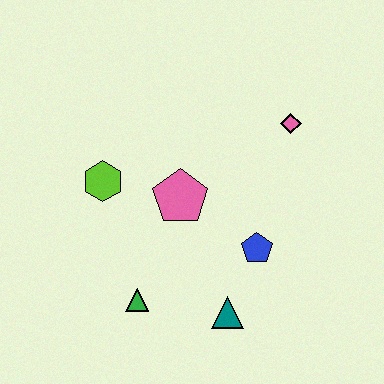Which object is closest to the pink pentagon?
The lime hexagon is closest to the pink pentagon.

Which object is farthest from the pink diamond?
The green triangle is farthest from the pink diamond.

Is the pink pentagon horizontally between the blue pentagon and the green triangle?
Yes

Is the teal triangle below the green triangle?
Yes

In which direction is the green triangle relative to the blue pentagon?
The green triangle is to the left of the blue pentagon.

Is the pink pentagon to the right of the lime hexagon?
Yes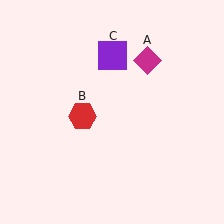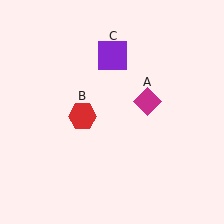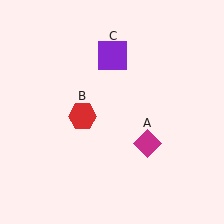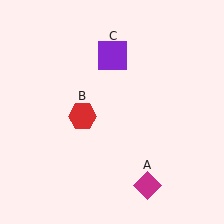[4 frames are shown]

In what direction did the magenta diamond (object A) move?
The magenta diamond (object A) moved down.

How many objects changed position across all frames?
1 object changed position: magenta diamond (object A).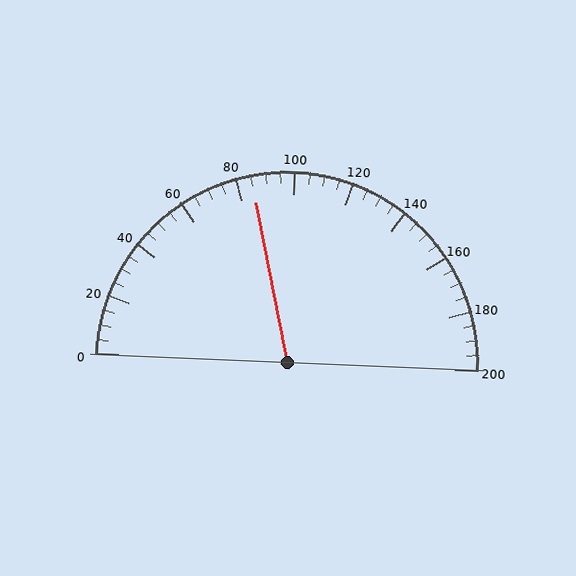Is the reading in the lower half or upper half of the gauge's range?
The reading is in the lower half of the range (0 to 200).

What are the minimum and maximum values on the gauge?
The gauge ranges from 0 to 200.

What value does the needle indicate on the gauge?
The needle indicates approximately 85.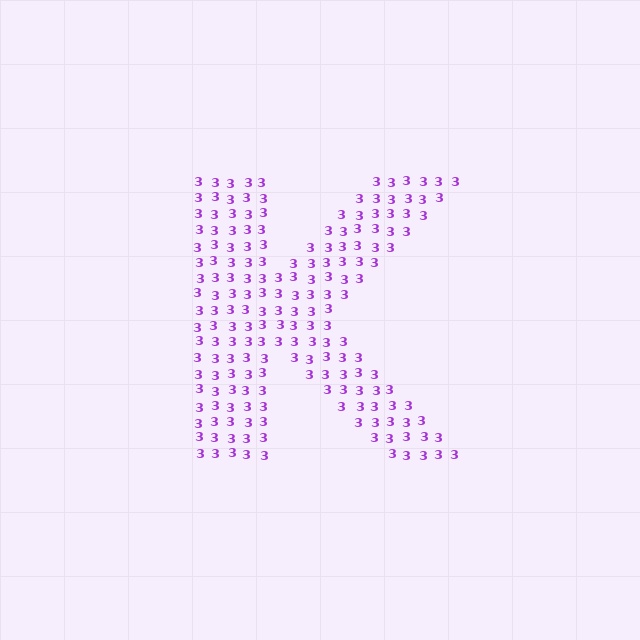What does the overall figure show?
The overall figure shows the letter K.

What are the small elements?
The small elements are digit 3's.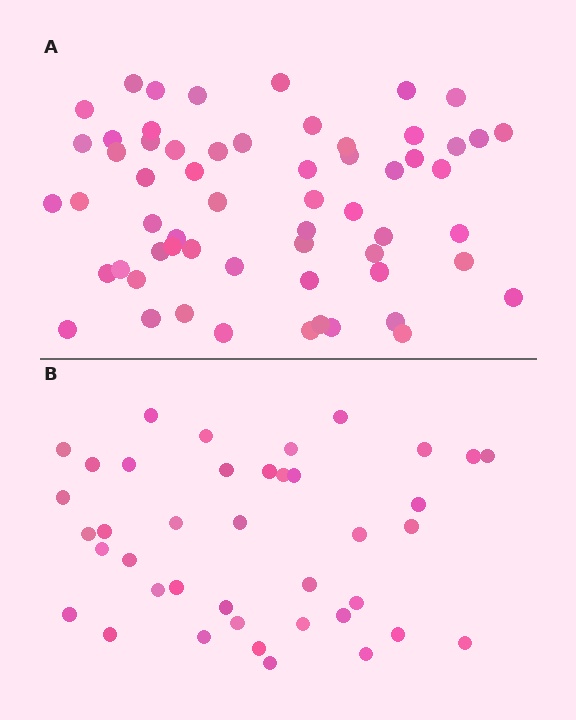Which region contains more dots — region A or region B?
Region A (the top region) has more dots.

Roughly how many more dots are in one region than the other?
Region A has approximately 20 more dots than region B.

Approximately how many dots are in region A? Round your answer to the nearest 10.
About 60 dots.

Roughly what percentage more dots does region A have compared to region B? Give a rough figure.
About 50% more.